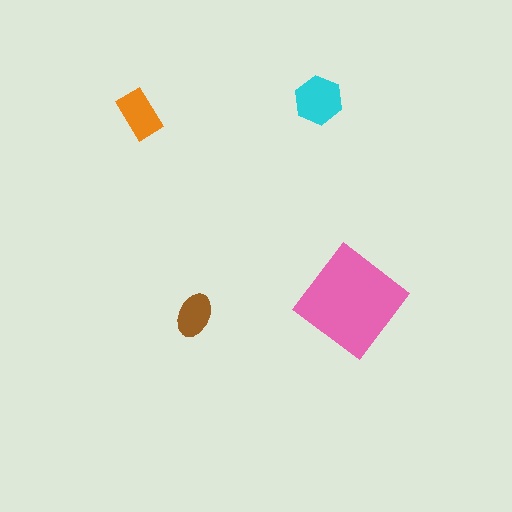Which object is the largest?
The pink diamond.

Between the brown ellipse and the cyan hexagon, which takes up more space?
The cyan hexagon.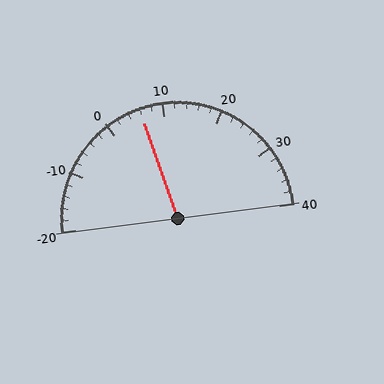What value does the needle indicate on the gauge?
The needle indicates approximately 6.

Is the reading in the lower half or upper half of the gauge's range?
The reading is in the lower half of the range (-20 to 40).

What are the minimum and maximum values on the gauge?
The gauge ranges from -20 to 40.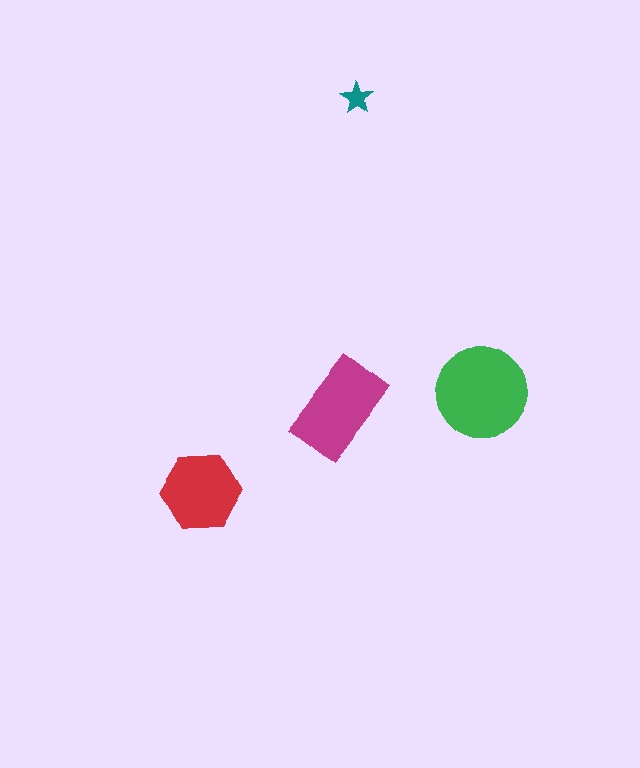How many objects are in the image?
There are 4 objects in the image.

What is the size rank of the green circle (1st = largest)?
1st.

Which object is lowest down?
The red hexagon is bottommost.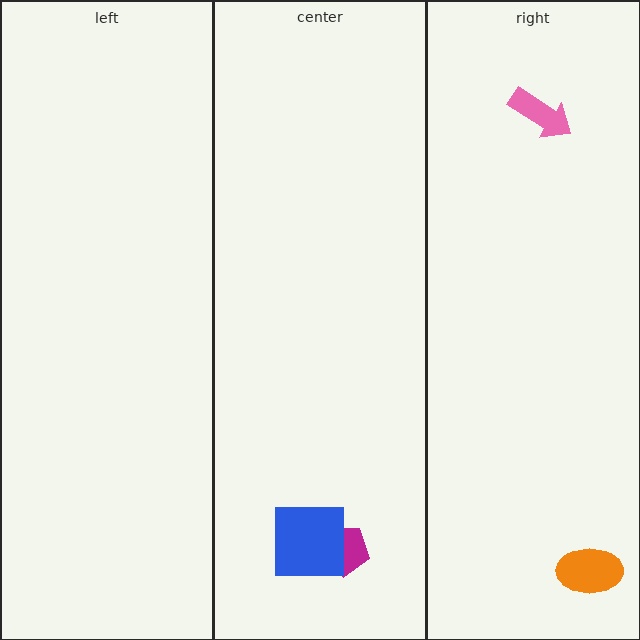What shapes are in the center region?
The magenta pentagon, the blue square.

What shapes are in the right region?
The pink arrow, the orange ellipse.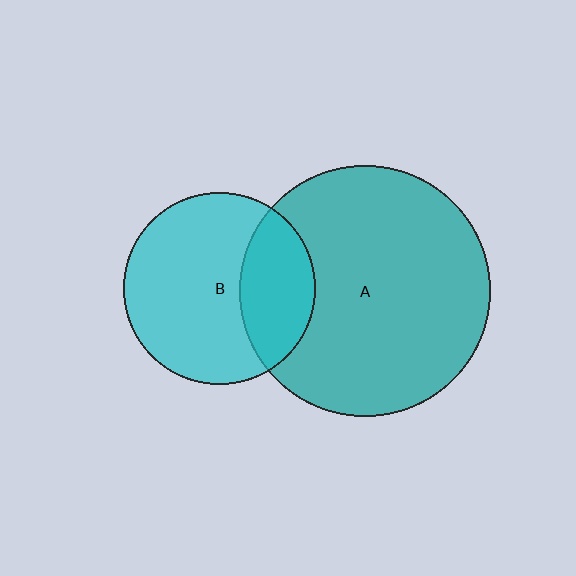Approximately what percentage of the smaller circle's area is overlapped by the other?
Approximately 30%.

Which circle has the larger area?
Circle A (teal).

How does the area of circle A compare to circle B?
Approximately 1.7 times.